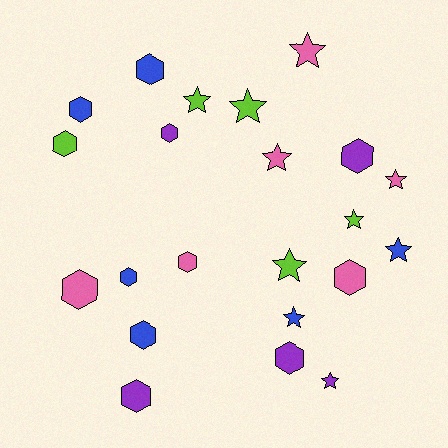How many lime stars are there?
There are 4 lime stars.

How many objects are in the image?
There are 22 objects.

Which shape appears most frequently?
Hexagon, with 12 objects.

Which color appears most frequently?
Pink, with 6 objects.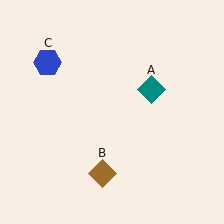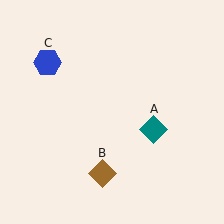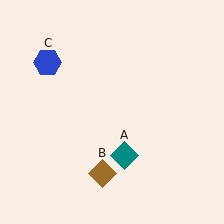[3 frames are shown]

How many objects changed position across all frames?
1 object changed position: teal diamond (object A).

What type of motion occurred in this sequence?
The teal diamond (object A) rotated clockwise around the center of the scene.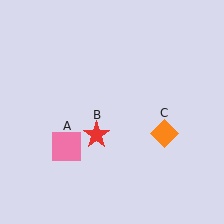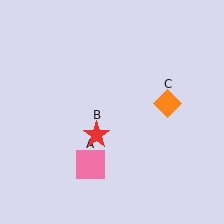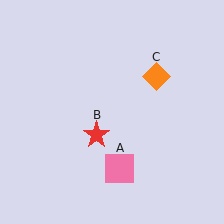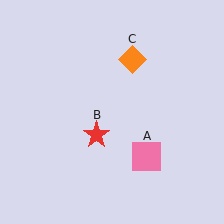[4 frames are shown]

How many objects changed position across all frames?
2 objects changed position: pink square (object A), orange diamond (object C).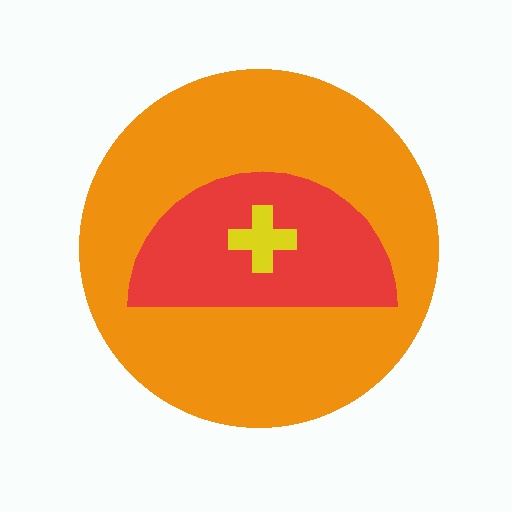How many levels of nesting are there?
3.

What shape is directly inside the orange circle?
The red semicircle.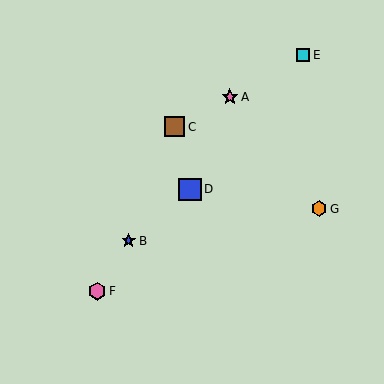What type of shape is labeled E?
Shape E is a cyan square.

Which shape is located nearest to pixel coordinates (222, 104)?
The pink star (labeled A) at (230, 97) is nearest to that location.